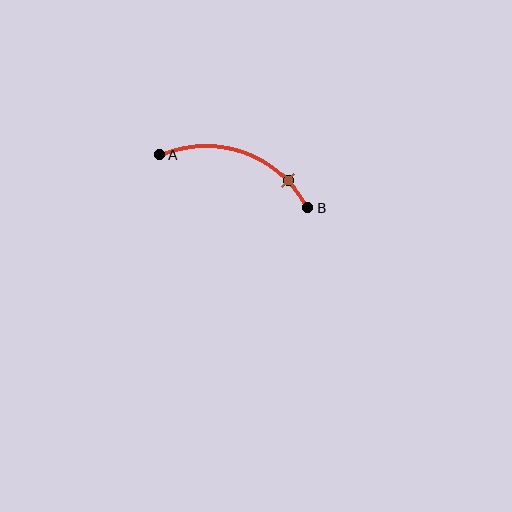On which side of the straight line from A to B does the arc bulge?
The arc bulges above the straight line connecting A and B.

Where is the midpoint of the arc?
The arc midpoint is the point on the curve farthest from the straight line joining A and B. It sits above that line.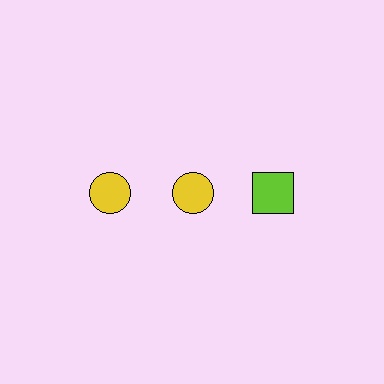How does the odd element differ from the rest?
It differs in both color (lime instead of yellow) and shape (square instead of circle).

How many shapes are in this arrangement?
There are 3 shapes arranged in a grid pattern.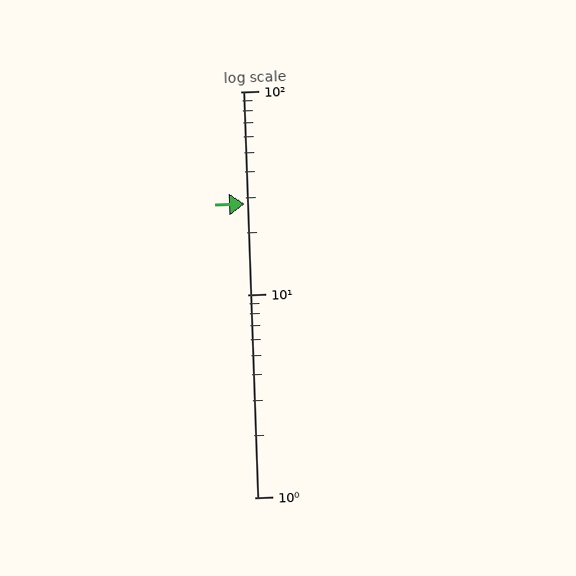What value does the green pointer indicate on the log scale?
The pointer indicates approximately 28.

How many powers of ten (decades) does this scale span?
The scale spans 2 decades, from 1 to 100.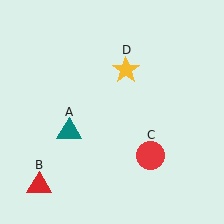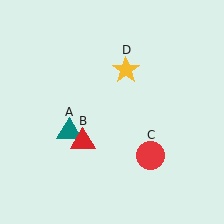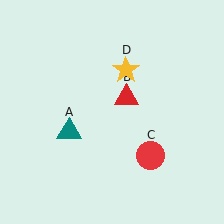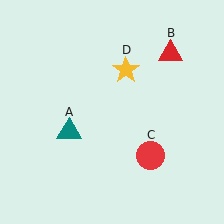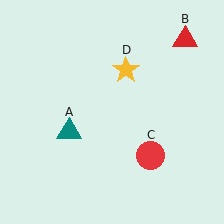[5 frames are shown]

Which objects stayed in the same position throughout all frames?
Teal triangle (object A) and red circle (object C) and yellow star (object D) remained stationary.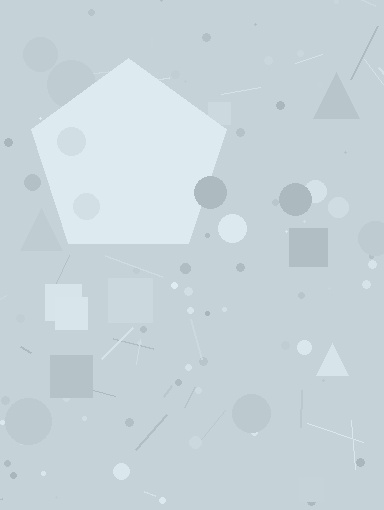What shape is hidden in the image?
A pentagon is hidden in the image.